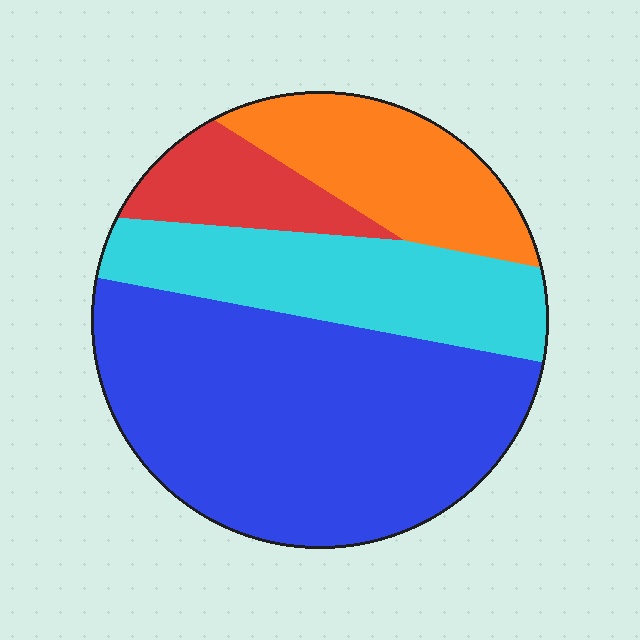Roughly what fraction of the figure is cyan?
Cyan covers around 25% of the figure.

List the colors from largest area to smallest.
From largest to smallest: blue, cyan, orange, red.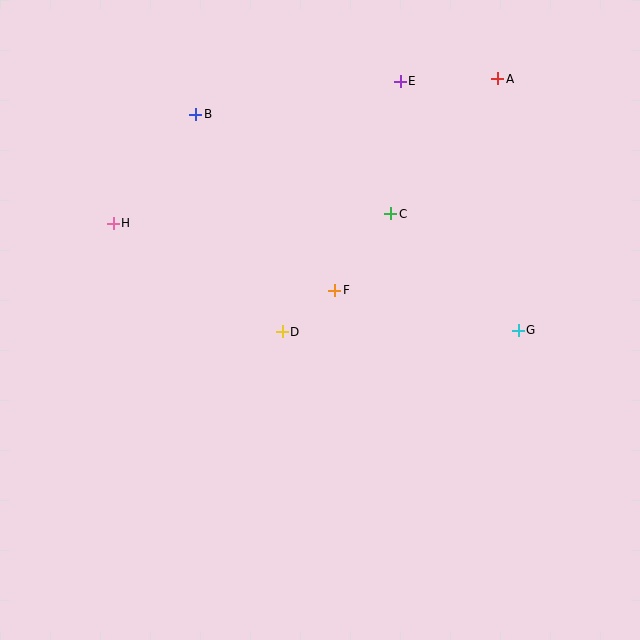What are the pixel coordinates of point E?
Point E is at (400, 81).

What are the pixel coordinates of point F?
Point F is at (335, 290).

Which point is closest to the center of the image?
Point F at (335, 290) is closest to the center.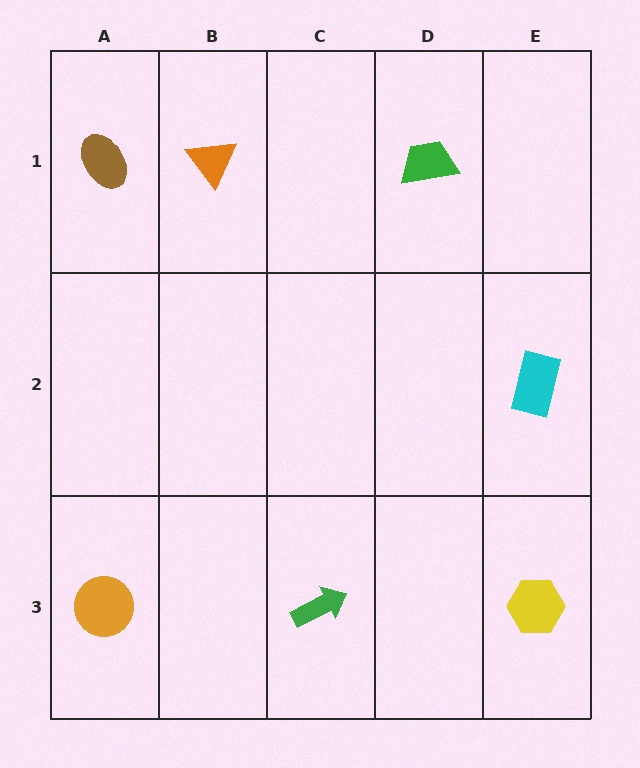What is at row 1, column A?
A brown ellipse.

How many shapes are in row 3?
3 shapes.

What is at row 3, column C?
A green arrow.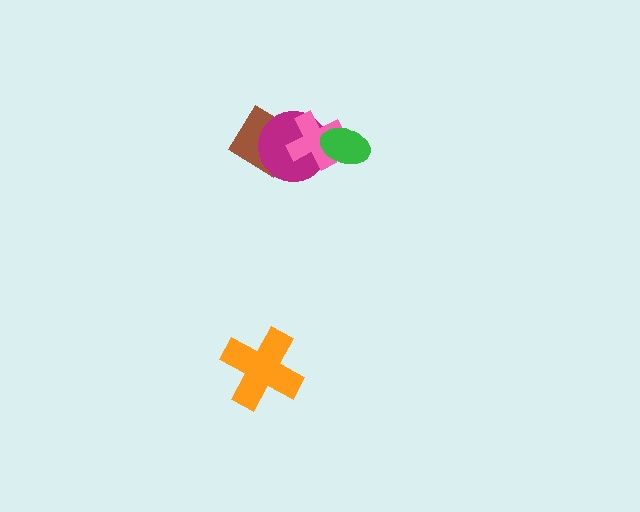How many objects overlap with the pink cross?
2 objects overlap with the pink cross.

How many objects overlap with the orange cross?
0 objects overlap with the orange cross.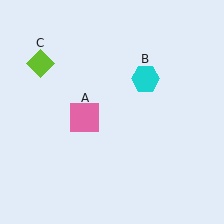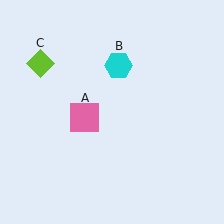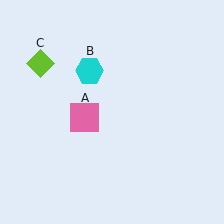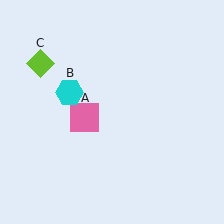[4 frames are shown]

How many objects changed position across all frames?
1 object changed position: cyan hexagon (object B).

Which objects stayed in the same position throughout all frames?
Pink square (object A) and lime diamond (object C) remained stationary.